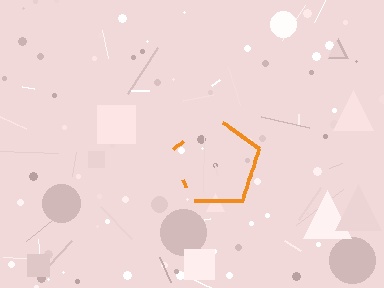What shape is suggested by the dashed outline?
The dashed outline suggests a pentagon.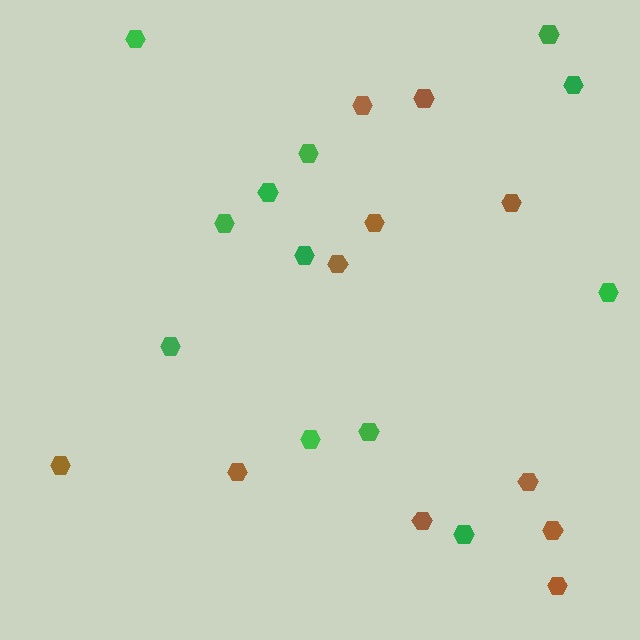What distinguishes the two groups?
There are 2 groups: one group of brown hexagons (11) and one group of green hexagons (12).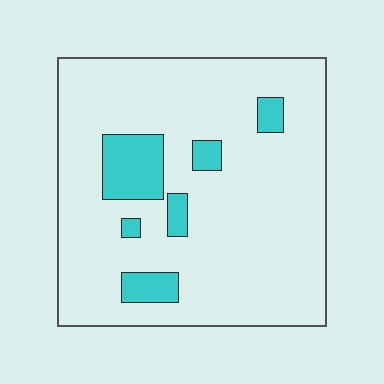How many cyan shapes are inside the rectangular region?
6.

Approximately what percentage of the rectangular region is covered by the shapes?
Approximately 15%.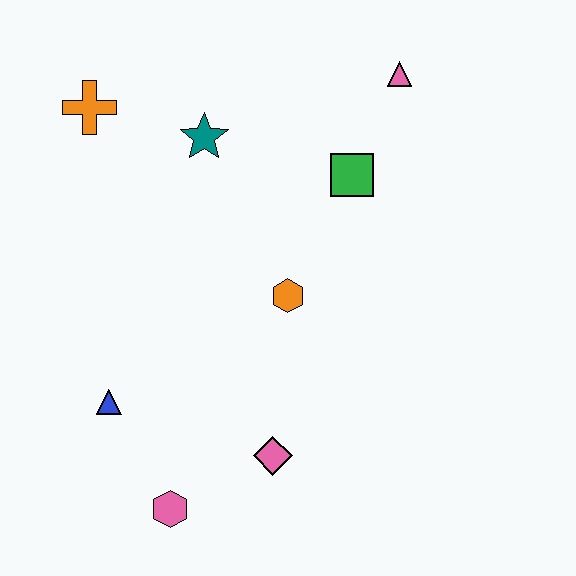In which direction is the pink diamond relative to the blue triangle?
The pink diamond is to the right of the blue triangle.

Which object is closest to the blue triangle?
The pink hexagon is closest to the blue triangle.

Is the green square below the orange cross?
Yes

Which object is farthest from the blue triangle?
The pink triangle is farthest from the blue triangle.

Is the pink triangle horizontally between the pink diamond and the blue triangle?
No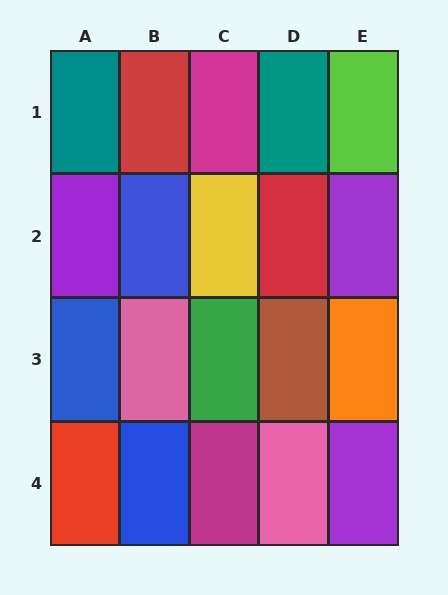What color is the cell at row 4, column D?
Pink.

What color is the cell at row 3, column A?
Blue.